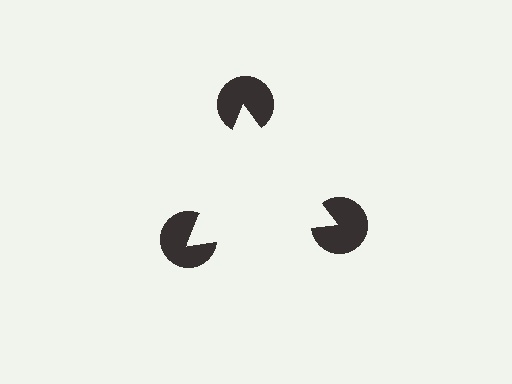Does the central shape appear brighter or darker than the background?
It typically appears slightly brighter than the background, even though no actual brightness change is drawn.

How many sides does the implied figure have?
3 sides.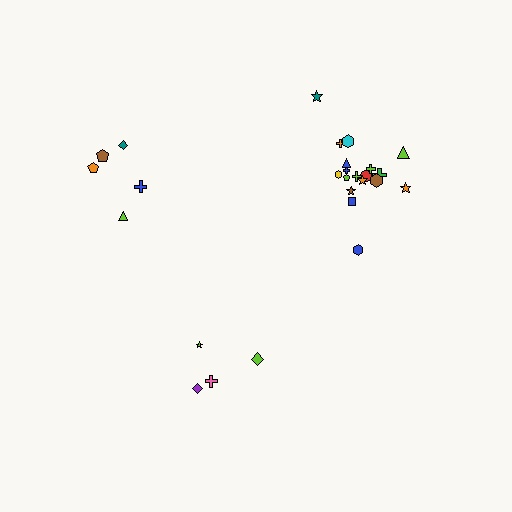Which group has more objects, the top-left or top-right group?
The top-right group.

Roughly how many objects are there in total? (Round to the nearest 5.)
Roughly 25 objects in total.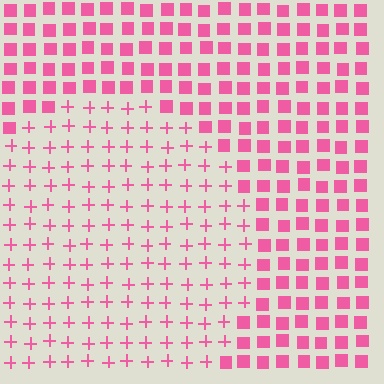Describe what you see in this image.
The image is filled with small pink elements arranged in a uniform grid. A circle-shaped region contains plus signs, while the surrounding area contains squares. The boundary is defined purely by the change in element shape.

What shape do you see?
I see a circle.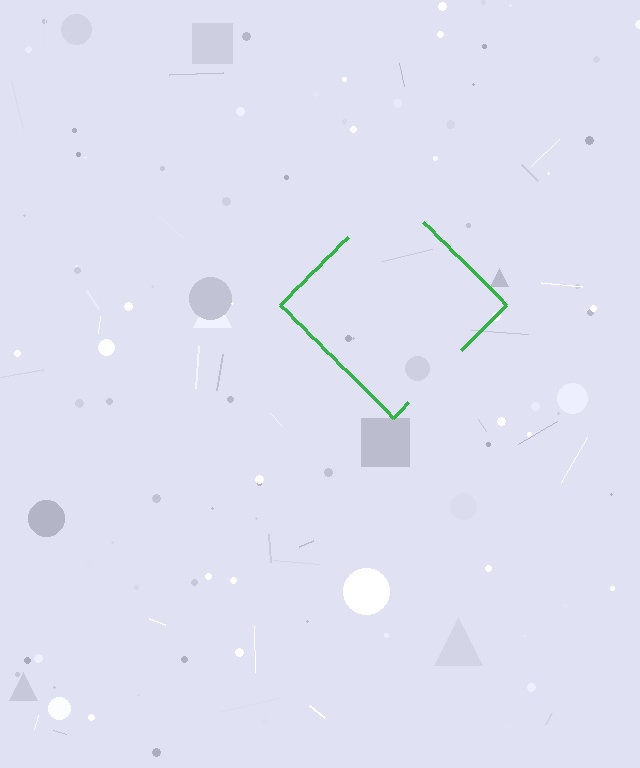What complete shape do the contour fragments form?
The contour fragments form a diamond.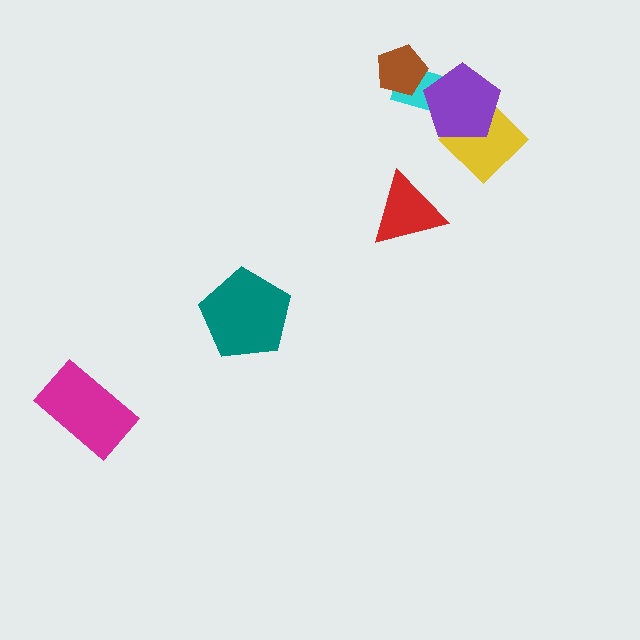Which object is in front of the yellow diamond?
The purple pentagon is in front of the yellow diamond.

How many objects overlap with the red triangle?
0 objects overlap with the red triangle.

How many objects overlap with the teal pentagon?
0 objects overlap with the teal pentagon.